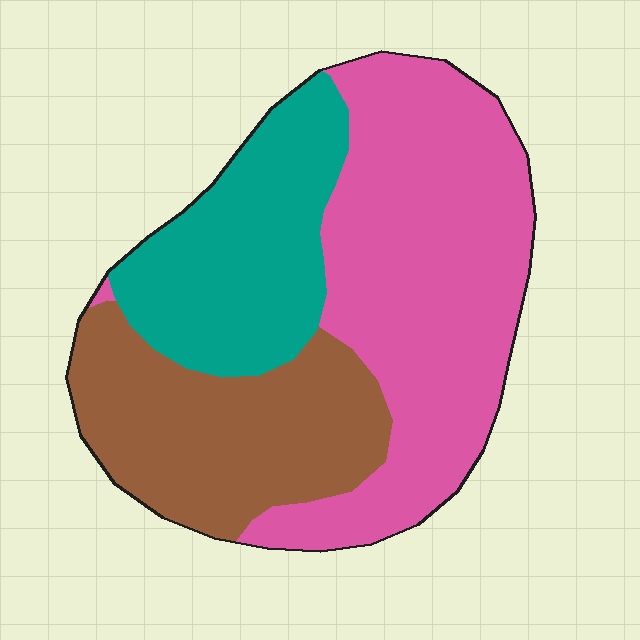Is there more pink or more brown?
Pink.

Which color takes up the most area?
Pink, at roughly 45%.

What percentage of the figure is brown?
Brown takes up about one quarter (1/4) of the figure.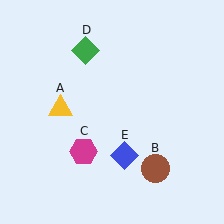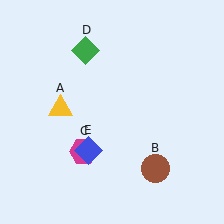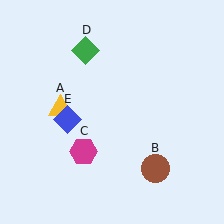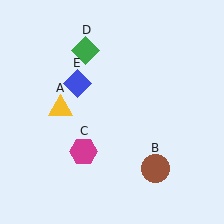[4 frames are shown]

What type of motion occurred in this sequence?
The blue diamond (object E) rotated clockwise around the center of the scene.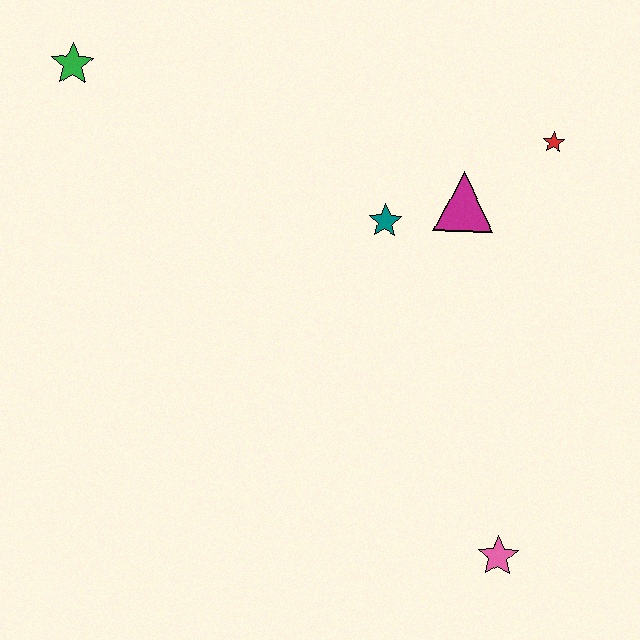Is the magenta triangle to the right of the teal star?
Yes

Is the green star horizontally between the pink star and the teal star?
No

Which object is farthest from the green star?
The pink star is farthest from the green star.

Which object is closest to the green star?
The teal star is closest to the green star.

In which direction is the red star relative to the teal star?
The red star is to the right of the teal star.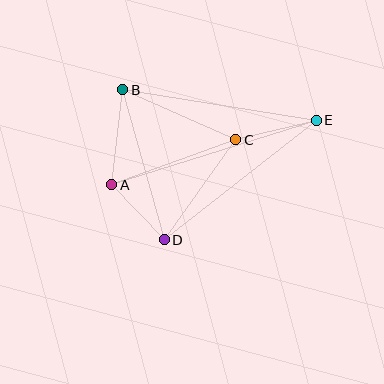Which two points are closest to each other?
Points A and D are closest to each other.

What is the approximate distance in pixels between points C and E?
The distance between C and E is approximately 83 pixels.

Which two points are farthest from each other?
Points A and E are farthest from each other.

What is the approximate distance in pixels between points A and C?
The distance between A and C is approximately 132 pixels.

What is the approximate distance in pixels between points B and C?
The distance between B and C is approximately 124 pixels.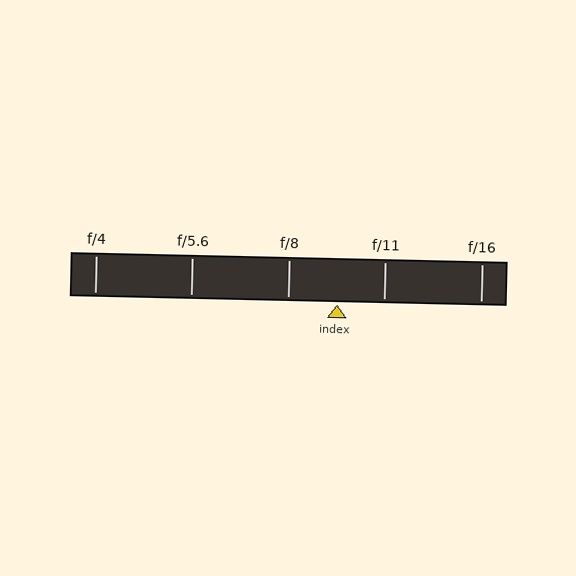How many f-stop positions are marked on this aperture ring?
There are 5 f-stop positions marked.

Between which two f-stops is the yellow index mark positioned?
The index mark is between f/8 and f/11.